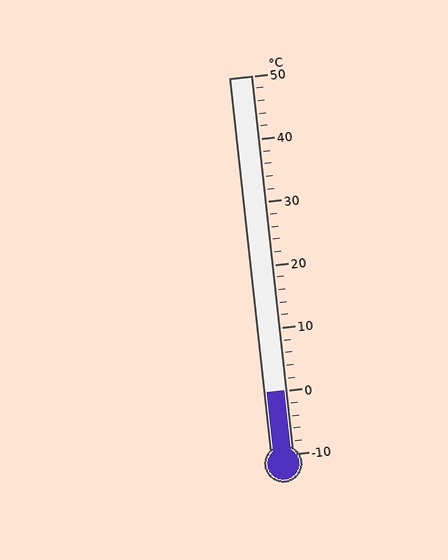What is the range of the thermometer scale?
The thermometer scale ranges from -10°C to 50°C.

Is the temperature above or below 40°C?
The temperature is below 40°C.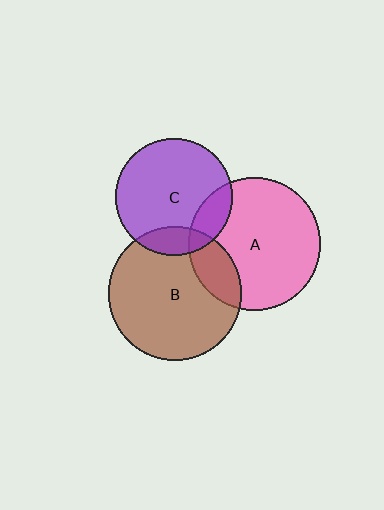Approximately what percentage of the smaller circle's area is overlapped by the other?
Approximately 20%.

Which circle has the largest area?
Circle B (brown).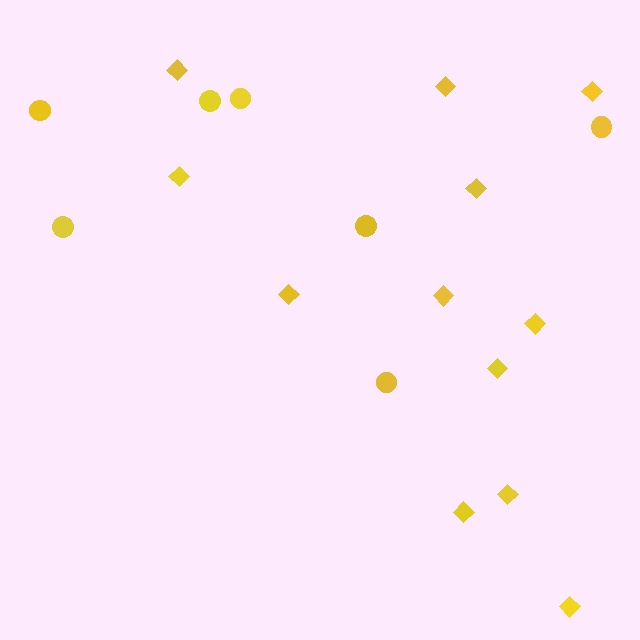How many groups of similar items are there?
There are 2 groups: one group of diamonds (12) and one group of circles (7).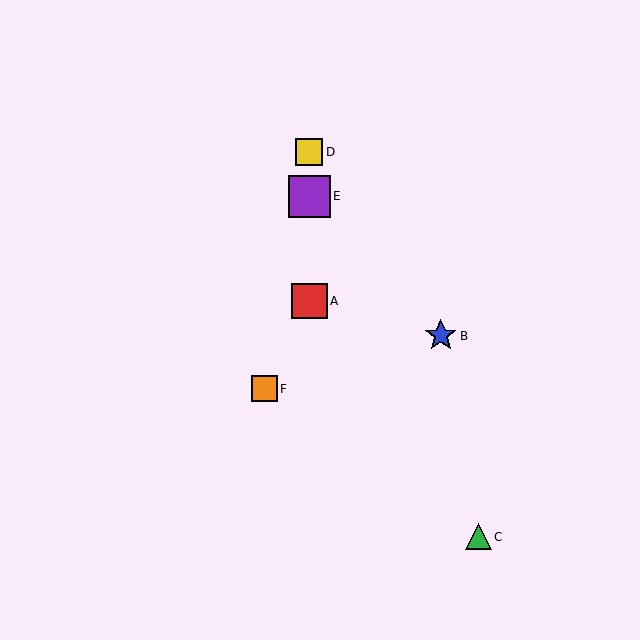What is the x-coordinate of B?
Object B is at x≈441.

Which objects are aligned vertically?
Objects A, D, E are aligned vertically.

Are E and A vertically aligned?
Yes, both are at x≈309.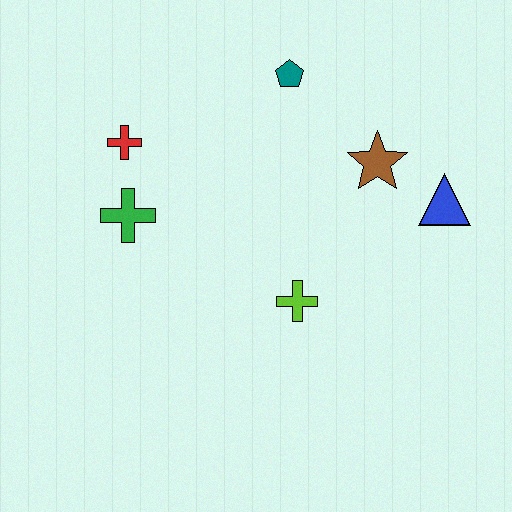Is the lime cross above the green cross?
No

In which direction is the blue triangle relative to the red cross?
The blue triangle is to the right of the red cross.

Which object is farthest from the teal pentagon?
The lime cross is farthest from the teal pentagon.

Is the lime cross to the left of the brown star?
Yes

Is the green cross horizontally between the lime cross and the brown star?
No